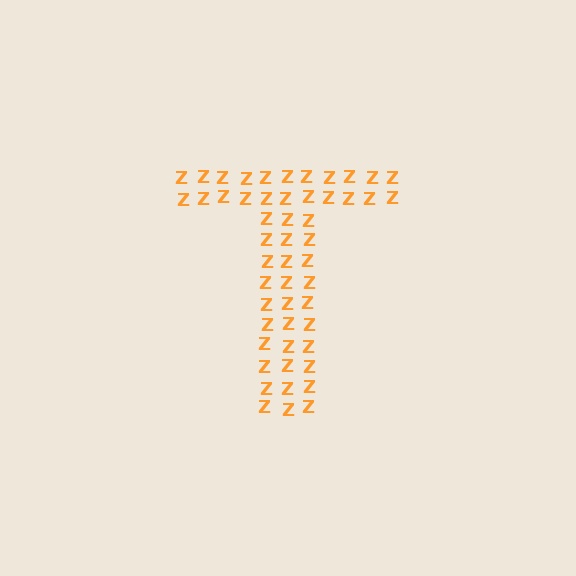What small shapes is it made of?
It is made of small letter Z's.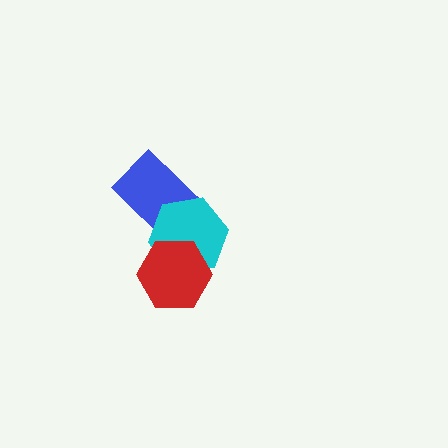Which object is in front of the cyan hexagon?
The red hexagon is in front of the cyan hexagon.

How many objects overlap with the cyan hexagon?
2 objects overlap with the cyan hexagon.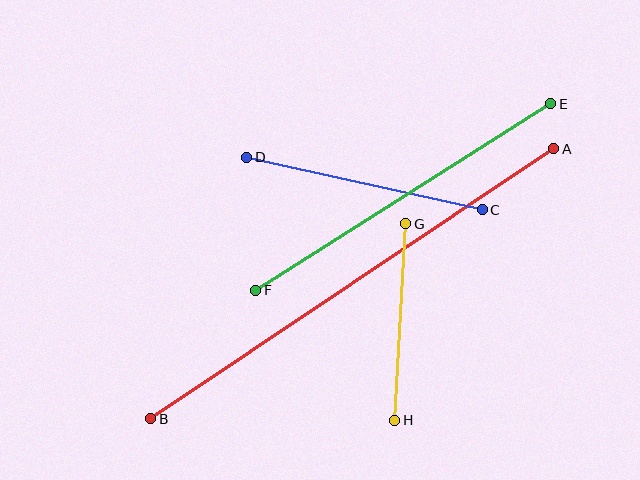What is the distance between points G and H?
The distance is approximately 197 pixels.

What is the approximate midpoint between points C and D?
The midpoint is at approximately (365, 183) pixels.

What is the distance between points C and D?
The distance is approximately 241 pixels.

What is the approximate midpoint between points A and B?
The midpoint is at approximately (352, 284) pixels.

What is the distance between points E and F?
The distance is approximately 349 pixels.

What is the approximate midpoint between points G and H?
The midpoint is at approximately (400, 322) pixels.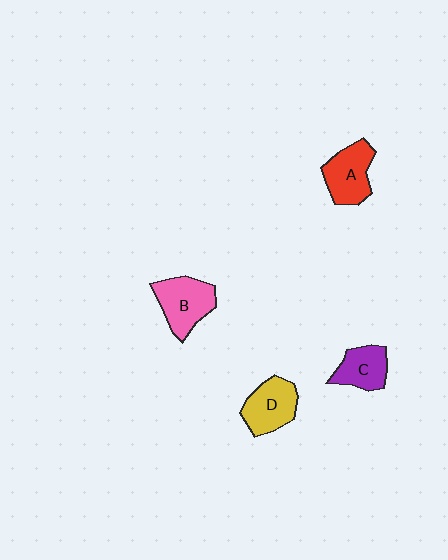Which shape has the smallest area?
Shape C (purple).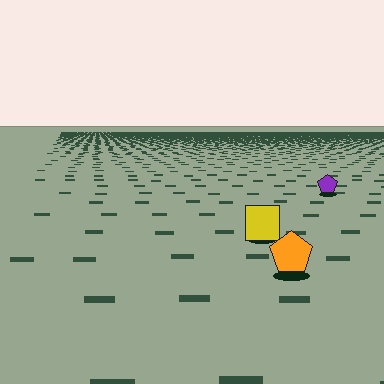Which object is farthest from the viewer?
The purple pentagon is farthest from the viewer. It appears smaller and the ground texture around it is denser.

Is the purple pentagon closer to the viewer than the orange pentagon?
No. The orange pentagon is closer — you can tell from the texture gradient: the ground texture is coarser near it.